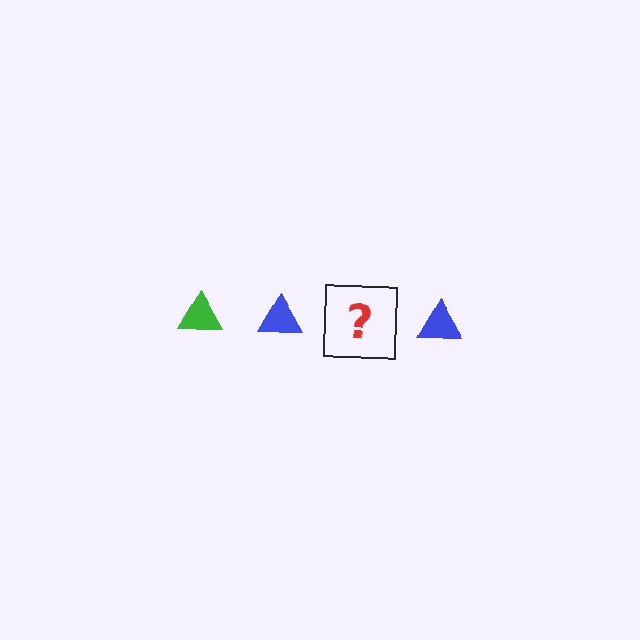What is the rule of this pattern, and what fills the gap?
The rule is that the pattern cycles through green, blue triangles. The gap should be filled with a green triangle.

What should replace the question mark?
The question mark should be replaced with a green triangle.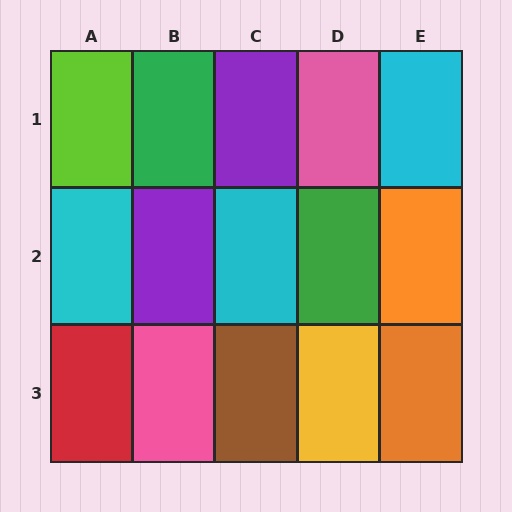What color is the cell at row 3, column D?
Yellow.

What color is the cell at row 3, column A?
Red.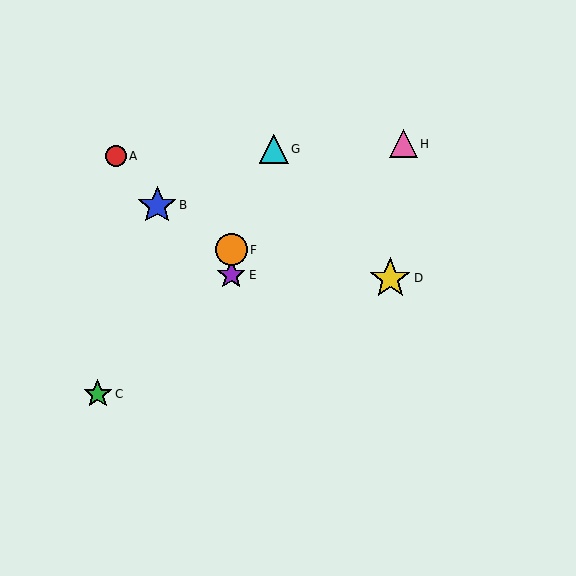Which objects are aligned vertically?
Objects E, F are aligned vertically.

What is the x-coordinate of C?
Object C is at x≈98.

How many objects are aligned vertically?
2 objects (E, F) are aligned vertically.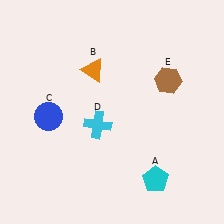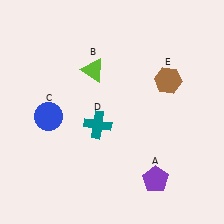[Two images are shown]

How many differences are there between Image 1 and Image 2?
There are 3 differences between the two images.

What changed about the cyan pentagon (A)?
In Image 1, A is cyan. In Image 2, it changed to purple.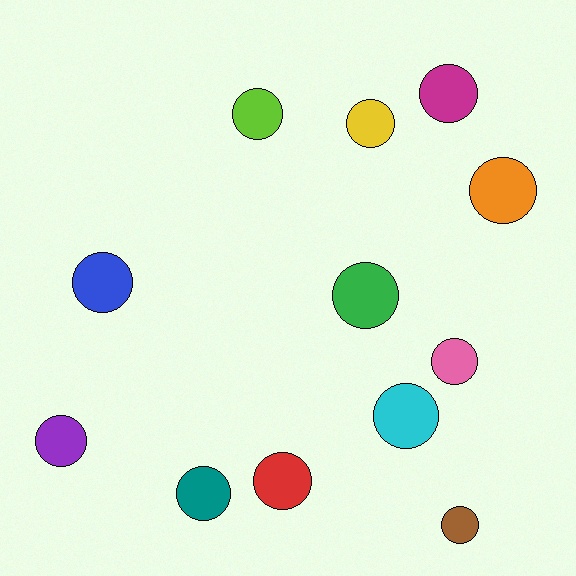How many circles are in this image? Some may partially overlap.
There are 12 circles.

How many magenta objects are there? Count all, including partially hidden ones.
There is 1 magenta object.